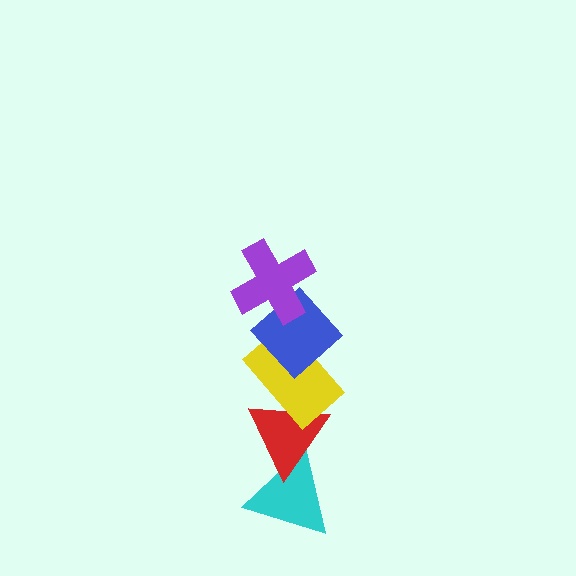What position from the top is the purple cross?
The purple cross is 1st from the top.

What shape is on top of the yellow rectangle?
The blue diamond is on top of the yellow rectangle.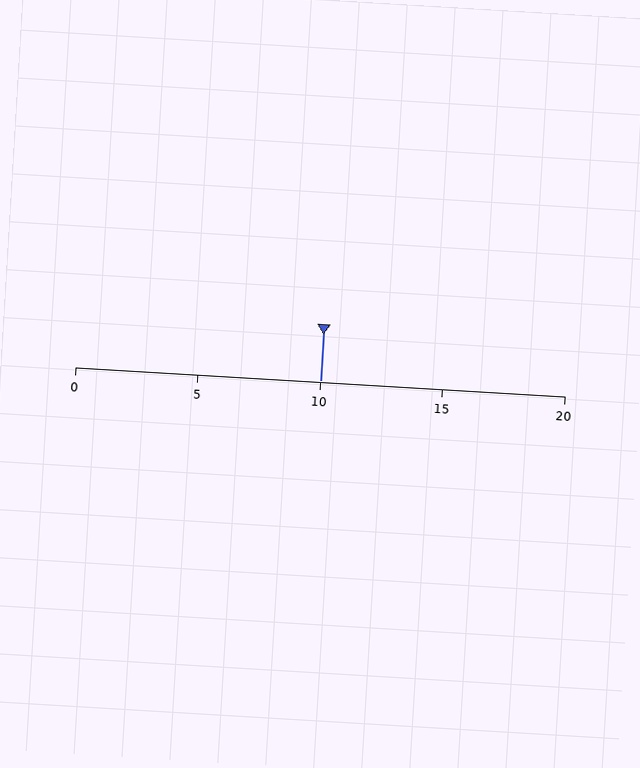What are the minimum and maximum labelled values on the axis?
The axis runs from 0 to 20.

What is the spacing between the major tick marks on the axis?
The major ticks are spaced 5 apart.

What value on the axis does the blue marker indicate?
The marker indicates approximately 10.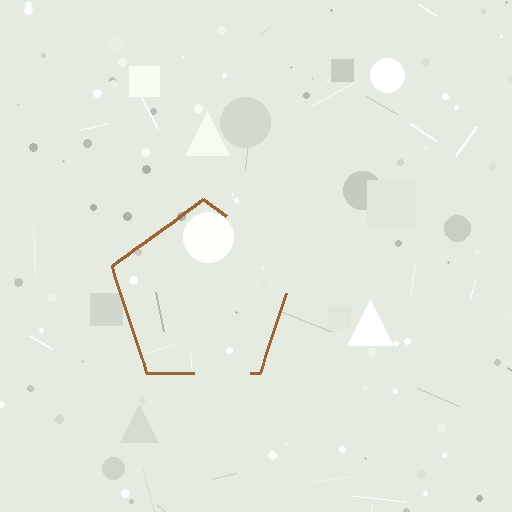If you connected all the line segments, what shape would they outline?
They would outline a pentagon.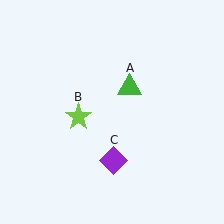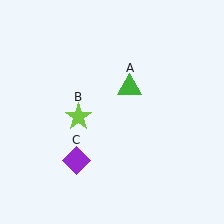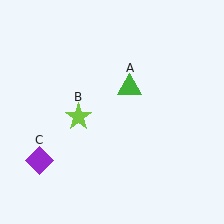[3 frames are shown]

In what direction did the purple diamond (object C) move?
The purple diamond (object C) moved left.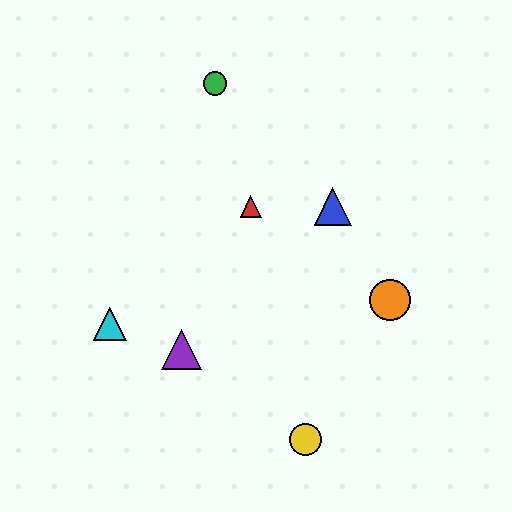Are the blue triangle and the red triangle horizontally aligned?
Yes, both are at y≈206.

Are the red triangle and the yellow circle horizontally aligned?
No, the red triangle is at y≈206 and the yellow circle is at y≈439.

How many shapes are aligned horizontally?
2 shapes (the red triangle, the blue triangle) are aligned horizontally.